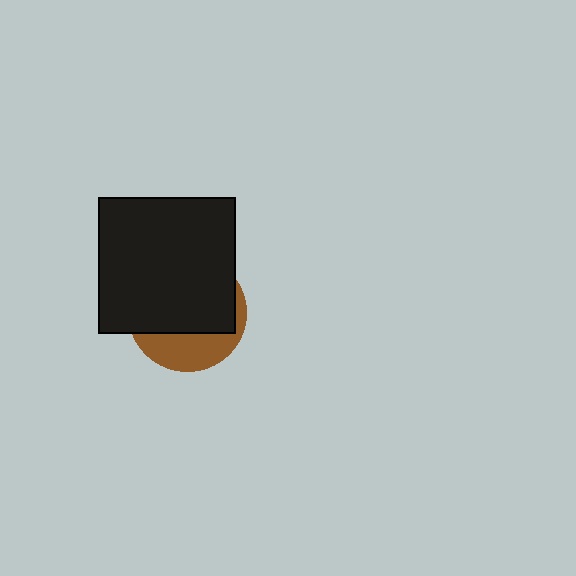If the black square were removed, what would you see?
You would see the complete brown circle.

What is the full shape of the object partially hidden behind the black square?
The partially hidden object is a brown circle.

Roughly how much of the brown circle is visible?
A small part of it is visible (roughly 33%).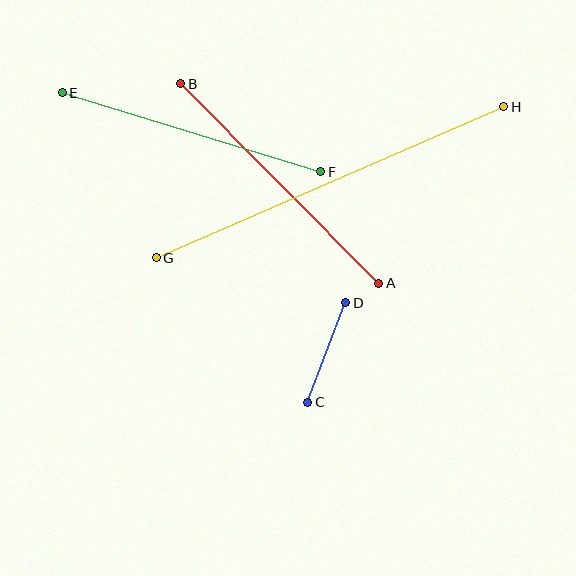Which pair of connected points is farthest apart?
Points G and H are farthest apart.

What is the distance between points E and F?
The distance is approximately 270 pixels.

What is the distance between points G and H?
The distance is approximately 379 pixels.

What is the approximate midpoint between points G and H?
The midpoint is at approximately (330, 182) pixels.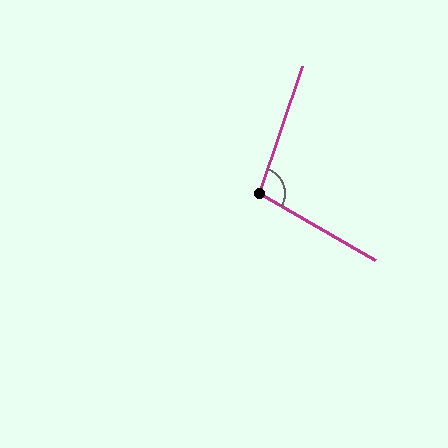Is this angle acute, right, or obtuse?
It is obtuse.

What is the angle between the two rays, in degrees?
Approximately 101 degrees.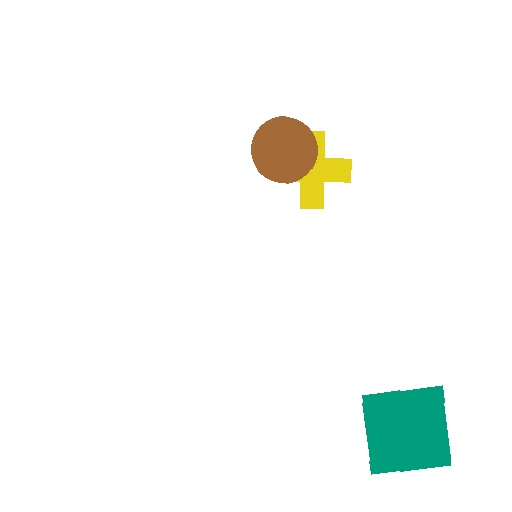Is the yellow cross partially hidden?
Yes, it is partially covered by another shape.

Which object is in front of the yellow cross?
The brown circle is in front of the yellow cross.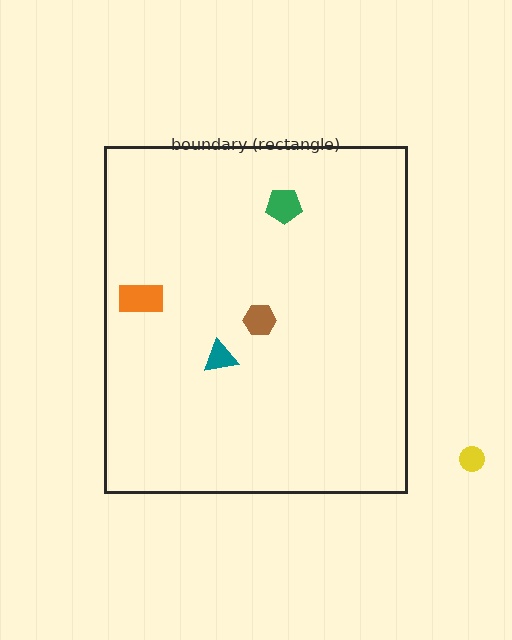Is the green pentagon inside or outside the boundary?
Inside.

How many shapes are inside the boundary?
4 inside, 1 outside.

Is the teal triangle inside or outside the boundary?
Inside.